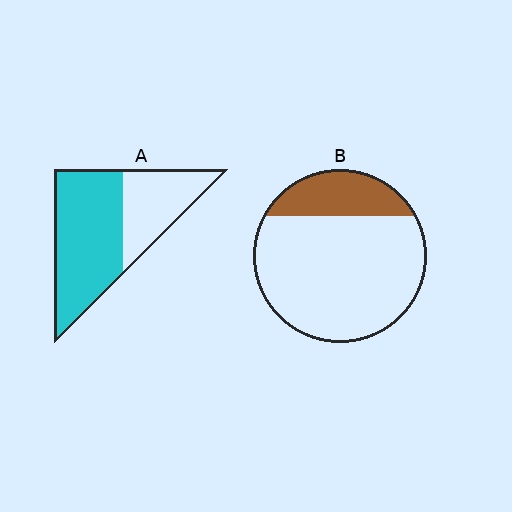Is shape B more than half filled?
No.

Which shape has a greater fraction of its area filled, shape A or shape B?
Shape A.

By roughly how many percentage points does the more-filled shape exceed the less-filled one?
By roughly 40 percentage points (A over B).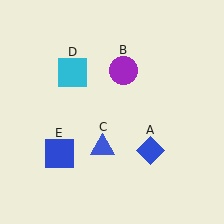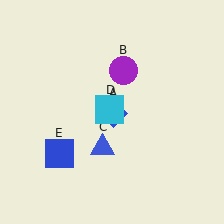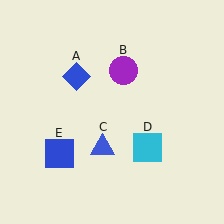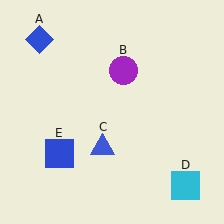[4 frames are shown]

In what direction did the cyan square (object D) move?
The cyan square (object D) moved down and to the right.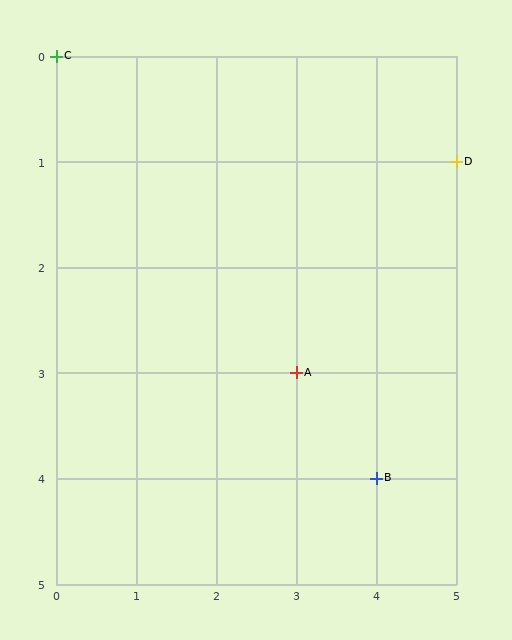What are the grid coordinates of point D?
Point D is at grid coordinates (5, 1).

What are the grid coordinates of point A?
Point A is at grid coordinates (3, 3).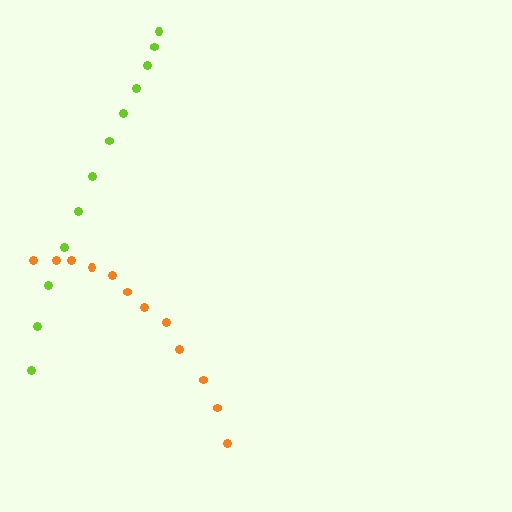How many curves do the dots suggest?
There are 2 distinct paths.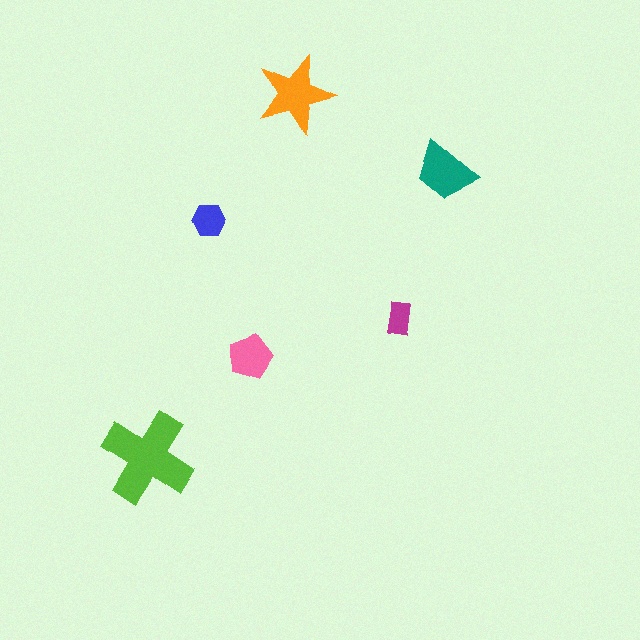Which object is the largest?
The lime cross.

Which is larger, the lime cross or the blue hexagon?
The lime cross.